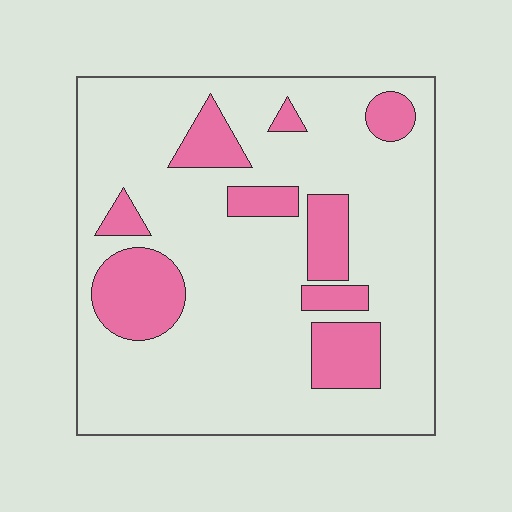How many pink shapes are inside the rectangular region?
9.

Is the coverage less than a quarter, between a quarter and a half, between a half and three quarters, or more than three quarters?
Less than a quarter.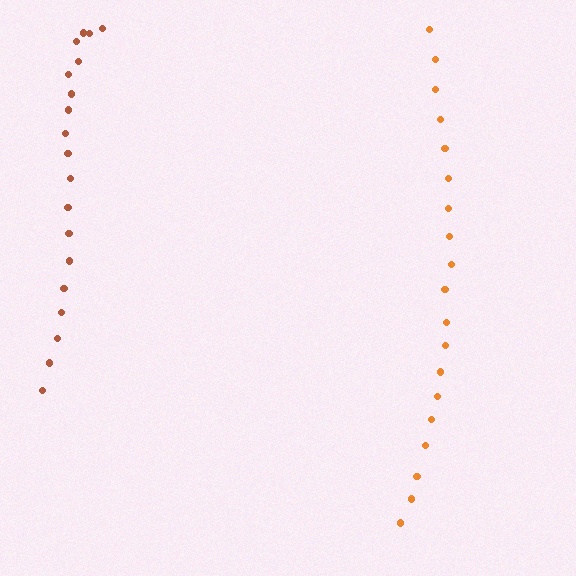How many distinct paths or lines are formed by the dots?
There are 2 distinct paths.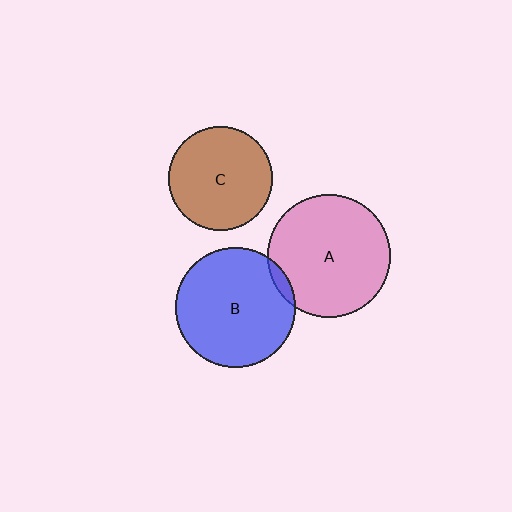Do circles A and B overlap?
Yes.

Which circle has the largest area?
Circle A (pink).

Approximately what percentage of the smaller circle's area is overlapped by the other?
Approximately 5%.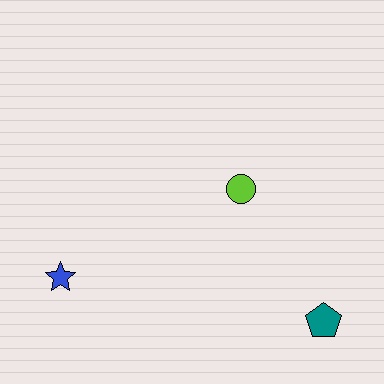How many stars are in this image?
There is 1 star.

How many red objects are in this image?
There are no red objects.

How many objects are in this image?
There are 3 objects.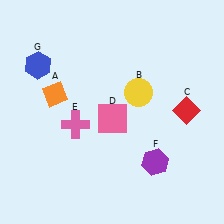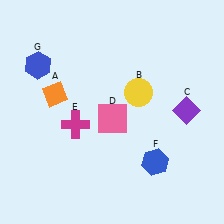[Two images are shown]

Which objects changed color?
C changed from red to purple. E changed from pink to magenta. F changed from purple to blue.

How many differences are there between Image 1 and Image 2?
There are 3 differences between the two images.